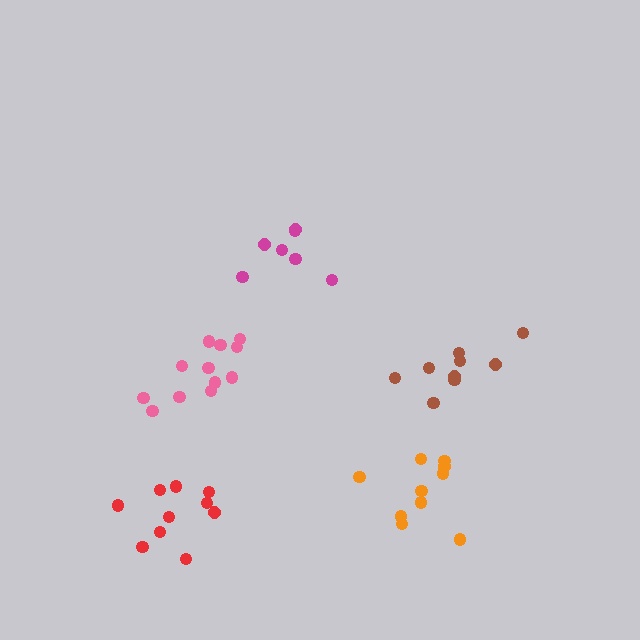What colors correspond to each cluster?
The clusters are colored: brown, magenta, pink, orange, red.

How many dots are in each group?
Group 1: 9 dots, Group 2: 7 dots, Group 3: 12 dots, Group 4: 10 dots, Group 5: 10 dots (48 total).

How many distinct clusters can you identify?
There are 5 distinct clusters.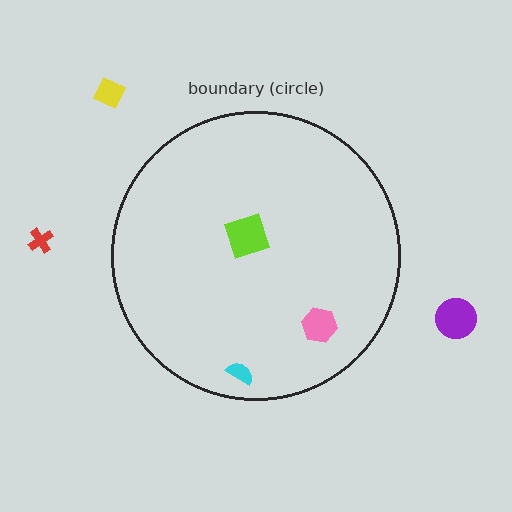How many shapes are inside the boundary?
3 inside, 3 outside.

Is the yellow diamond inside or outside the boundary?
Outside.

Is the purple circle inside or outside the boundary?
Outside.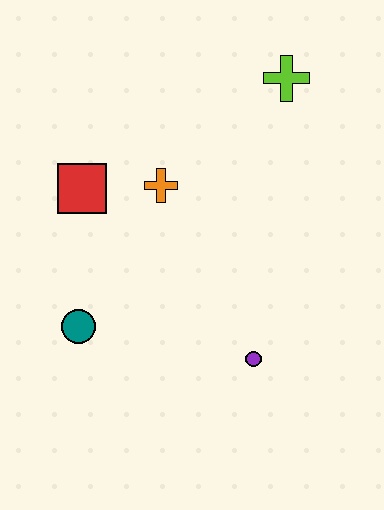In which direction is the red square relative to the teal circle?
The red square is above the teal circle.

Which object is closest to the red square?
The orange cross is closest to the red square.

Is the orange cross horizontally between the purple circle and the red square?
Yes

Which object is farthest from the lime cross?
The teal circle is farthest from the lime cross.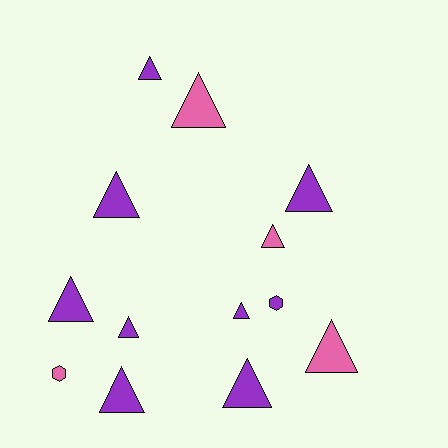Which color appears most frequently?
Purple, with 9 objects.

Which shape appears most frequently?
Triangle, with 11 objects.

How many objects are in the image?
There are 13 objects.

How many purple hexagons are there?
There is 1 purple hexagon.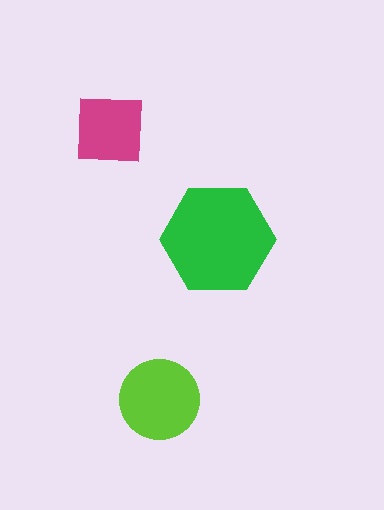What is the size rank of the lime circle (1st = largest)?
2nd.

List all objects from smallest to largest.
The magenta square, the lime circle, the green hexagon.